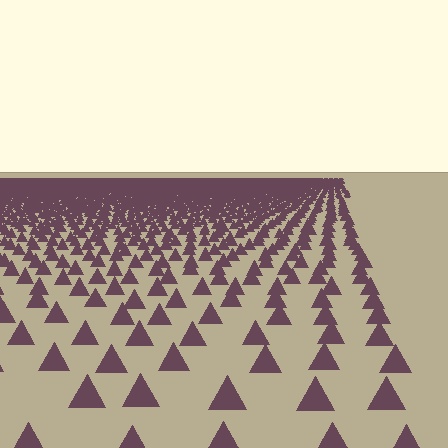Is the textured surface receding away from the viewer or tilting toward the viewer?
The surface is receding away from the viewer. Texture elements get smaller and denser toward the top.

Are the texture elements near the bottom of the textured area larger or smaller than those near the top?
Larger. Near the bottom, elements are closer to the viewer and appear at a bigger on-screen size.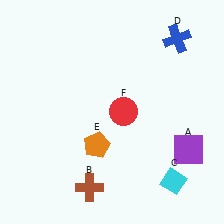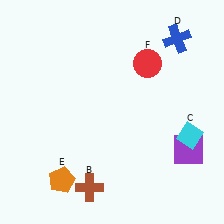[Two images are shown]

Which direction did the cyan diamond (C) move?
The cyan diamond (C) moved up.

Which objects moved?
The objects that moved are: the cyan diamond (C), the orange pentagon (E), the red circle (F).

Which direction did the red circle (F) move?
The red circle (F) moved up.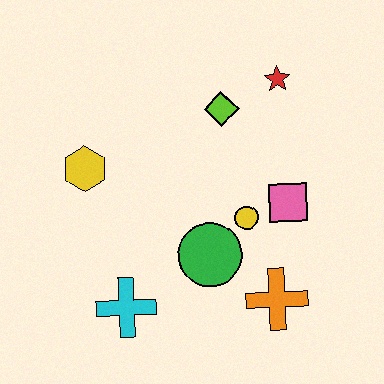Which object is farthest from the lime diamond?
The cyan cross is farthest from the lime diamond.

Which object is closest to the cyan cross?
The green circle is closest to the cyan cross.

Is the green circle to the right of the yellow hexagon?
Yes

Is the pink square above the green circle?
Yes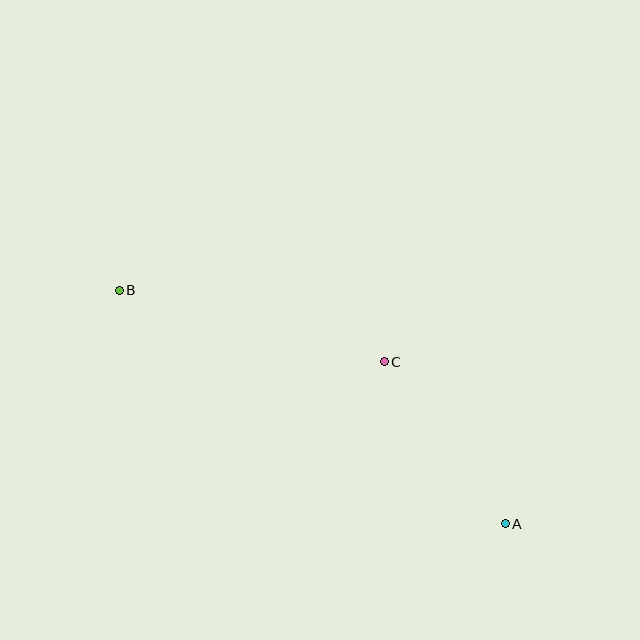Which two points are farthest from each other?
Points A and B are farthest from each other.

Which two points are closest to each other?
Points A and C are closest to each other.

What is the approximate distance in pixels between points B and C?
The distance between B and C is approximately 274 pixels.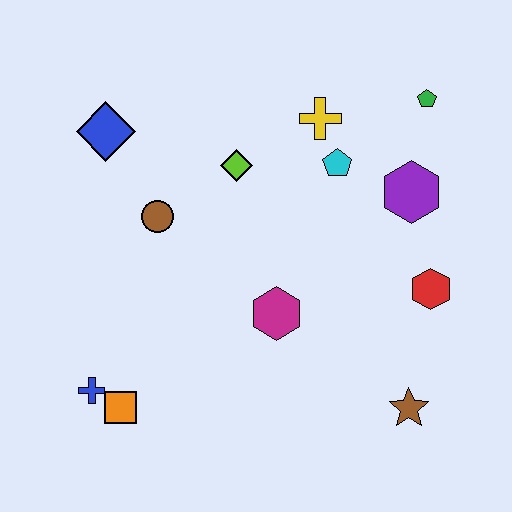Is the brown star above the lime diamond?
No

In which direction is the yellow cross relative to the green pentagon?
The yellow cross is to the left of the green pentagon.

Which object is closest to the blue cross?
The orange square is closest to the blue cross.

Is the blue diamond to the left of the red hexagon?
Yes